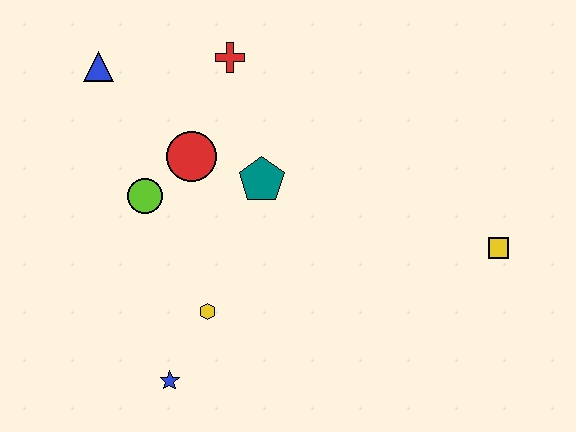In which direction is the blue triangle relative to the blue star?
The blue triangle is above the blue star.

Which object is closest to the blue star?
The yellow hexagon is closest to the blue star.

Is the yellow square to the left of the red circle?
No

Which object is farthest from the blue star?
The yellow square is farthest from the blue star.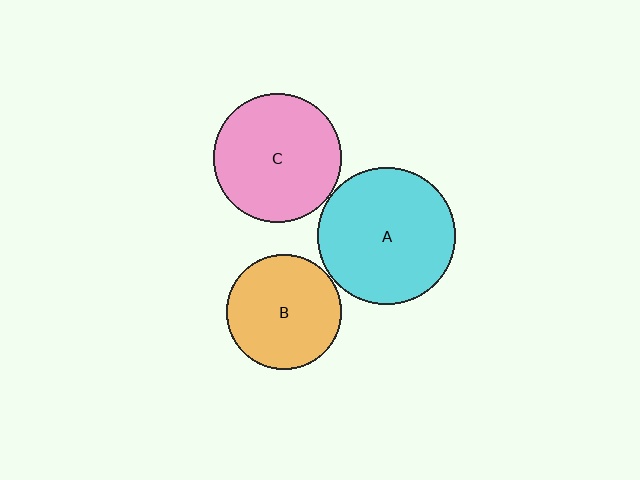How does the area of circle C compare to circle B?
Approximately 1.2 times.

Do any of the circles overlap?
No, none of the circles overlap.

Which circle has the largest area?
Circle A (cyan).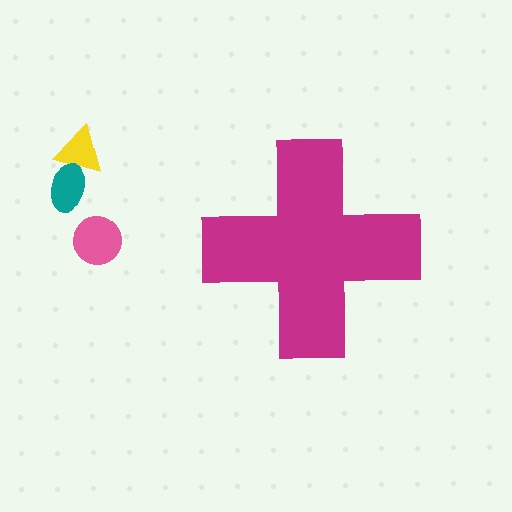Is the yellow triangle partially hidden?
No, the yellow triangle is fully visible.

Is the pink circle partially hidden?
No, the pink circle is fully visible.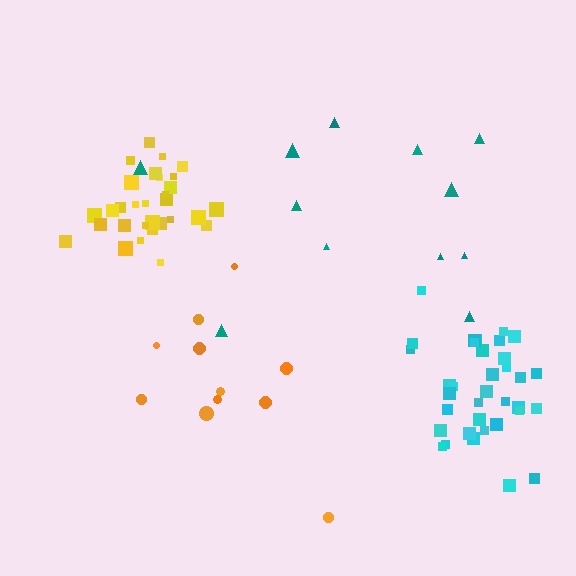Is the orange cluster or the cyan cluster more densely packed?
Cyan.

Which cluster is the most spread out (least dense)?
Teal.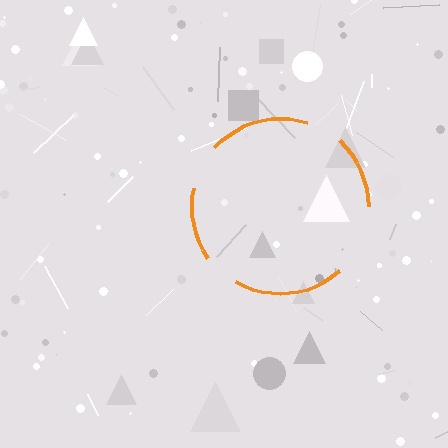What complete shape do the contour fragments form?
The contour fragments form a circle.